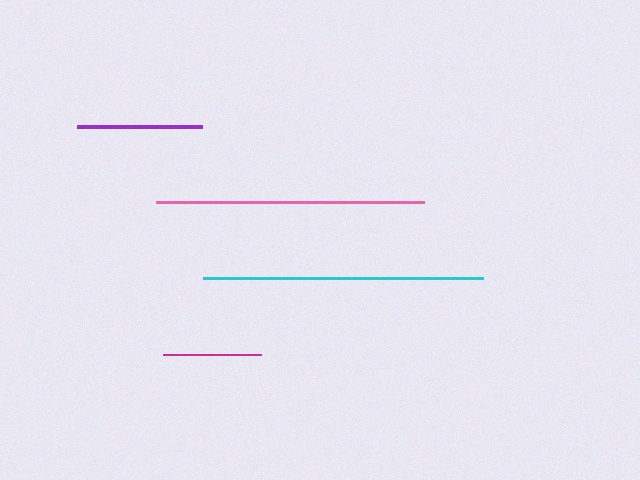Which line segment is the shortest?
The magenta line is the shortest at approximately 98 pixels.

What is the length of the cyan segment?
The cyan segment is approximately 281 pixels long.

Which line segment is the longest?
The cyan line is the longest at approximately 281 pixels.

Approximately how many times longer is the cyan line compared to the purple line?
The cyan line is approximately 2.2 times the length of the purple line.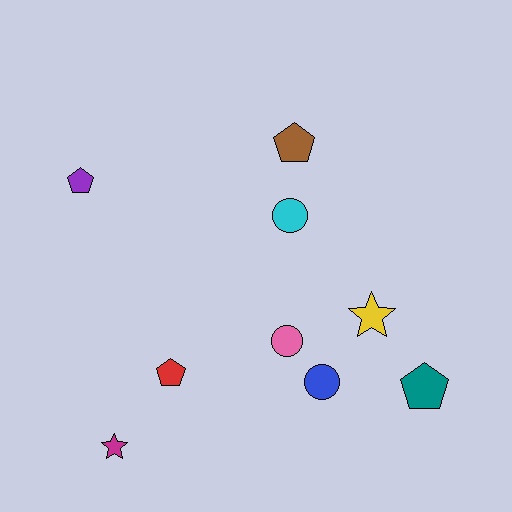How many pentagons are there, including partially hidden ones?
There are 4 pentagons.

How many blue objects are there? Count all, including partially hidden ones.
There is 1 blue object.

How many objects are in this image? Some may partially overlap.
There are 9 objects.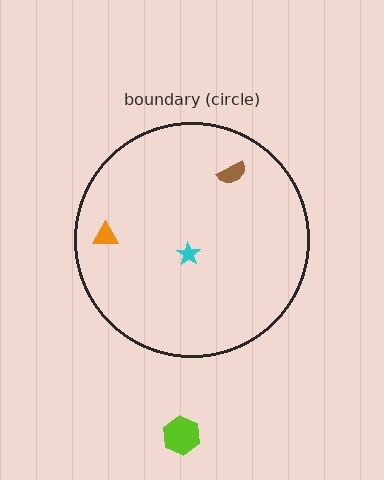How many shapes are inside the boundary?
3 inside, 1 outside.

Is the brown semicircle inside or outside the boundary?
Inside.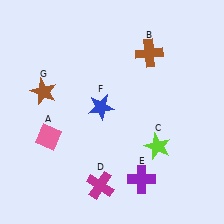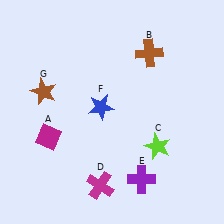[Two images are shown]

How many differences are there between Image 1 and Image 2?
There is 1 difference between the two images.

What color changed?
The diamond (A) changed from pink in Image 1 to magenta in Image 2.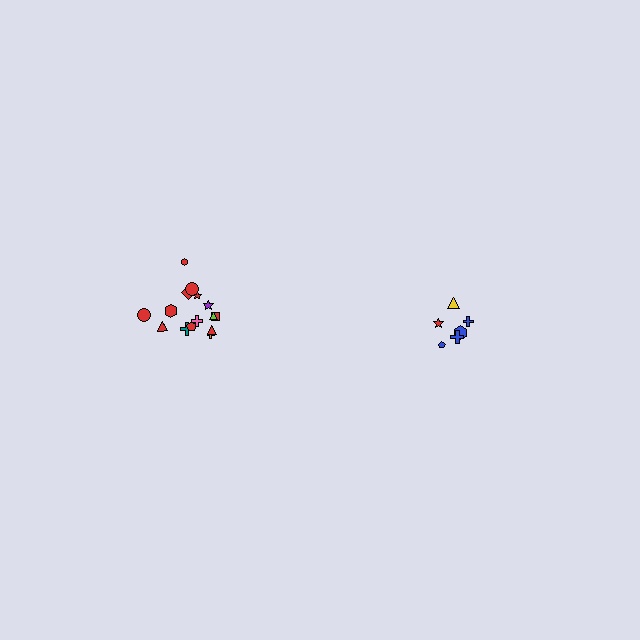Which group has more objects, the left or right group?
The left group.